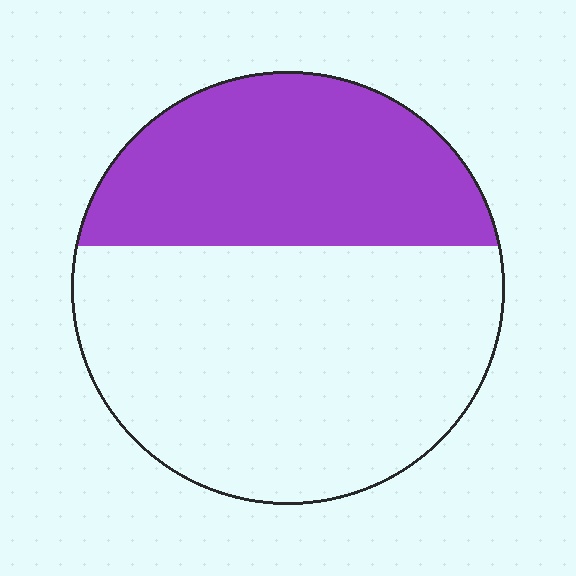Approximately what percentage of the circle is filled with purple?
Approximately 40%.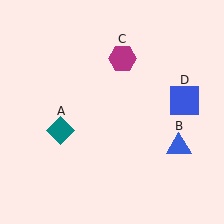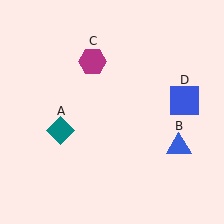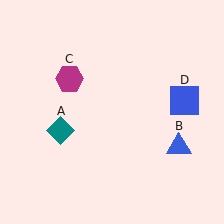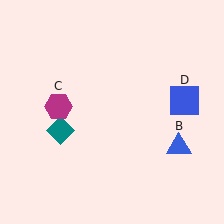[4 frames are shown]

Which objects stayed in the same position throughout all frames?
Teal diamond (object A) and blue triangle (object B) and blue square (object D) remained stationary.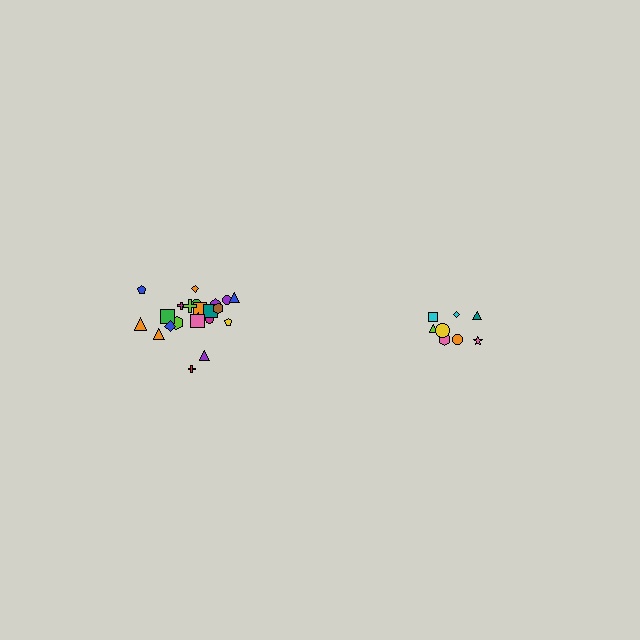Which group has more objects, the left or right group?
The left group.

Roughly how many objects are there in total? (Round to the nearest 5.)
Roughly 35 objects in total.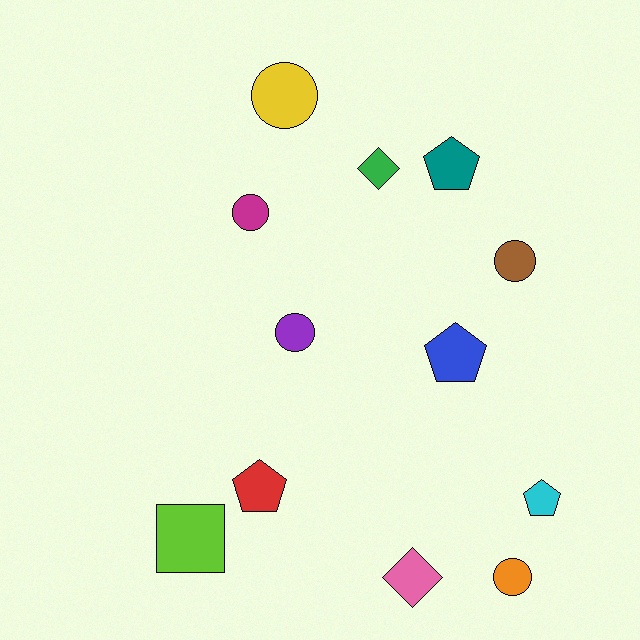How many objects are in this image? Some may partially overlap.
There are 12 objects.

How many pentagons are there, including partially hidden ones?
There are 4 pentagons.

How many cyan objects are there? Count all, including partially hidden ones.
There is 1 cyan object.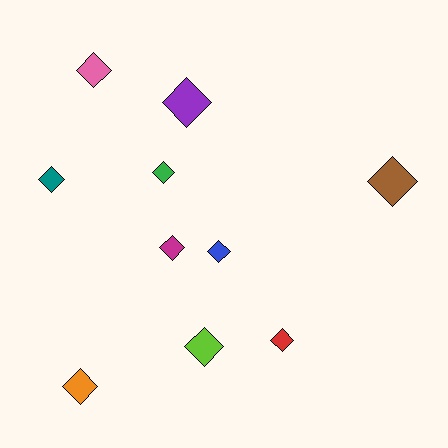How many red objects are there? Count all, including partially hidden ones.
There is 1 red object.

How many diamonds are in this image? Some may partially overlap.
There are 10 diamonds.